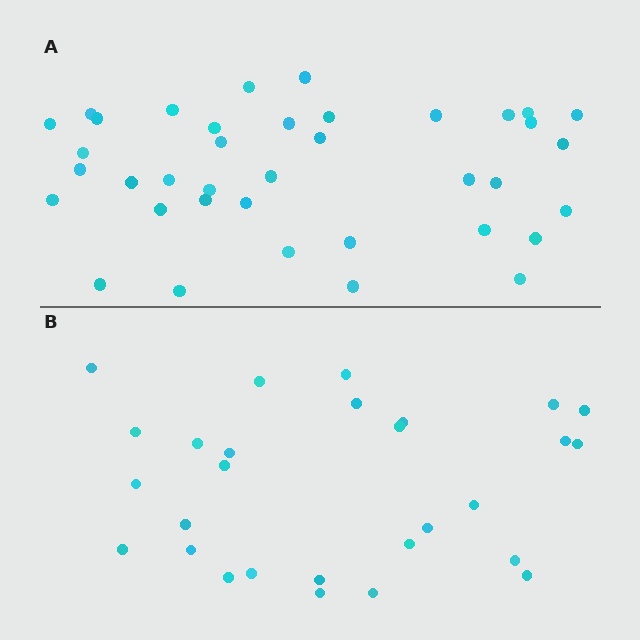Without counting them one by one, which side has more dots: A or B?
Region A (the top region) has more dots.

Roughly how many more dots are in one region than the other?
Region A has roughly 10 or so more dots than region B.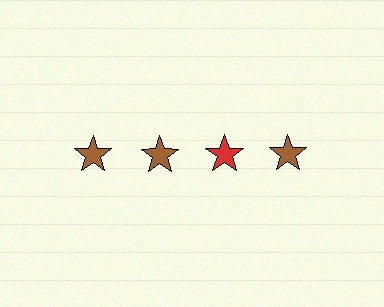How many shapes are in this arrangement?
There are 4 shapes arranged in a grid pattern.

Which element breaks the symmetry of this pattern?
The red star in the top row, center column breaks the symmetry. All other shapes are brown stars.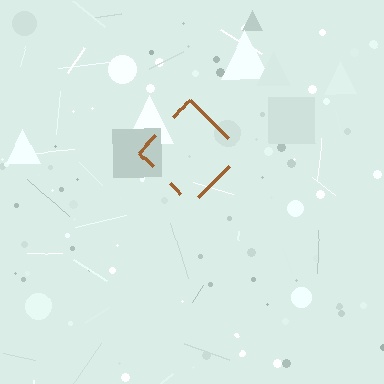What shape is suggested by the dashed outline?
The dashed outline suggests a diamond.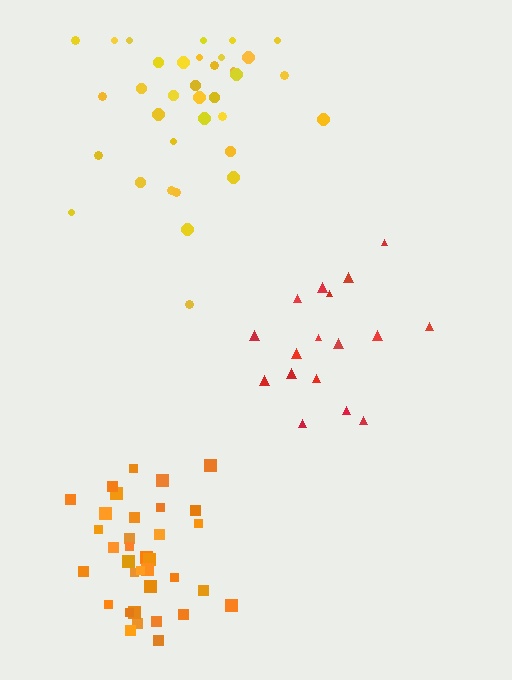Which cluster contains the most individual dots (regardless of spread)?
Orange (35).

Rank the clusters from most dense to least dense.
orange, yellow, red.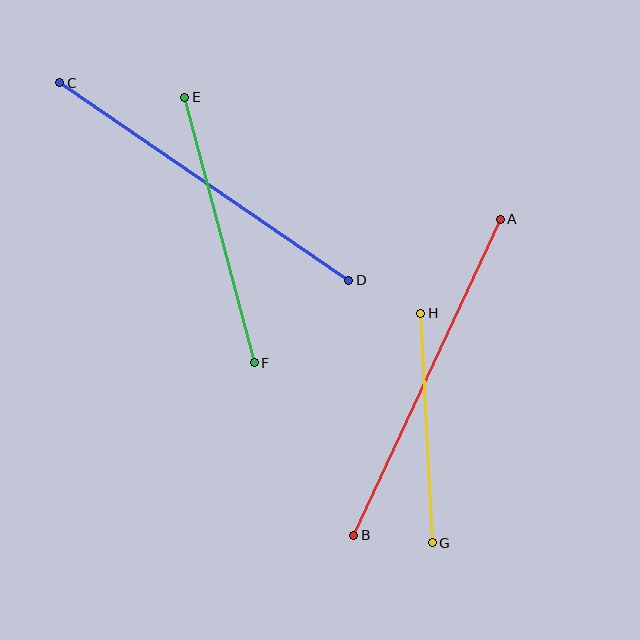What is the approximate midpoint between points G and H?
The midpoint is at approximately (427, 428) pixels.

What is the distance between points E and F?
The distance is approximately 275 pixels.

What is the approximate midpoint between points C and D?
The midpoint is at approximately (204, 182) pixels.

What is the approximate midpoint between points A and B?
The midpoint is at approximately (427, 377) pixels.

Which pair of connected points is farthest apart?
Points C and D are farthest apart.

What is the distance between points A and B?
The distance is approximately 348 pixels.